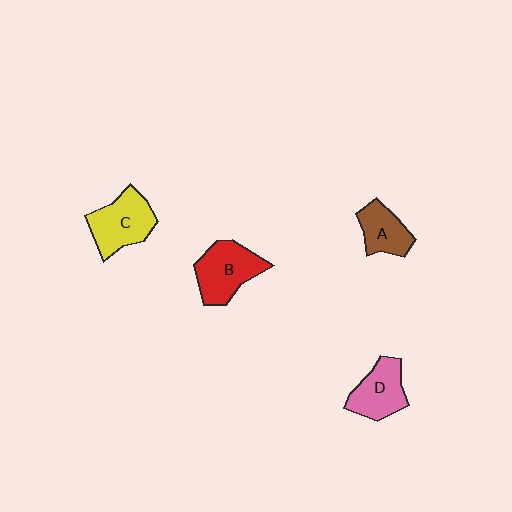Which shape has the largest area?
Shape B (red).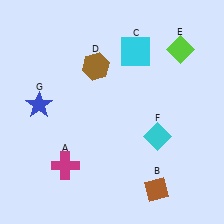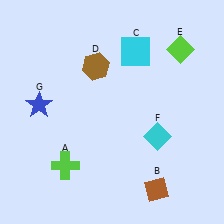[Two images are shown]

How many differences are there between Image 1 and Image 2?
There is 1 difference between the two images.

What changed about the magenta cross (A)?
In Image 1, A is magenta. In Image 2, it changed to lime.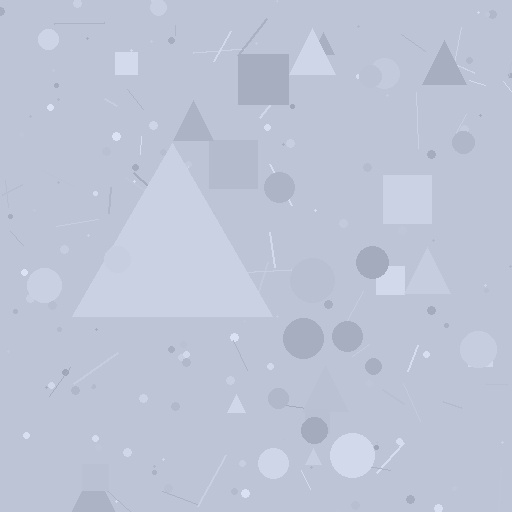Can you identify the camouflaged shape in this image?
The camouflaged shape is a triangle.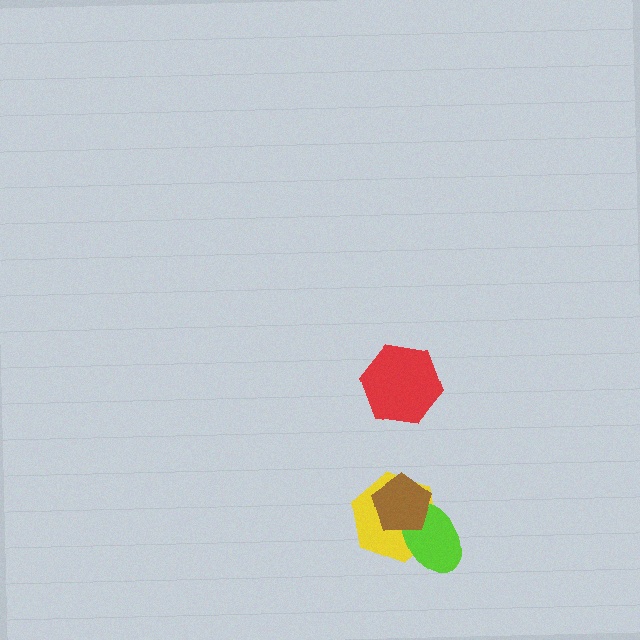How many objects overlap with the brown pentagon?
2 objects overlap with the brown pentagon.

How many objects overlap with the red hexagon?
0 objects overlap with the red hexagon.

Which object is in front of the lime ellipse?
The brown pentagon is in front of the lime ellipse.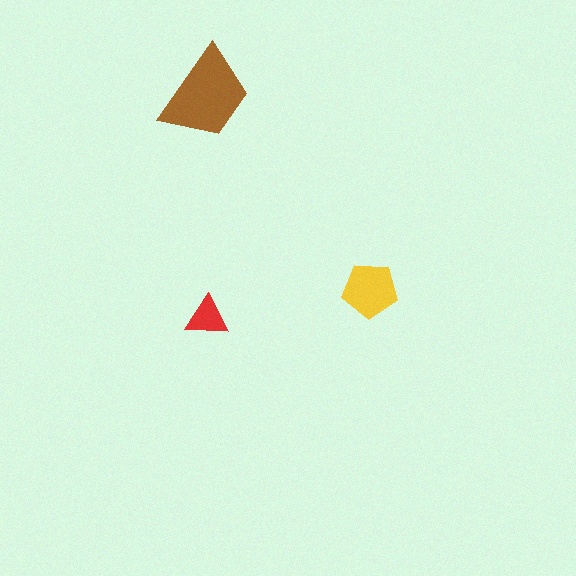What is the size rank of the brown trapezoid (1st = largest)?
1st.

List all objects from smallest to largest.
The red triangle, the yellow pentagon, the brown trapezoid.